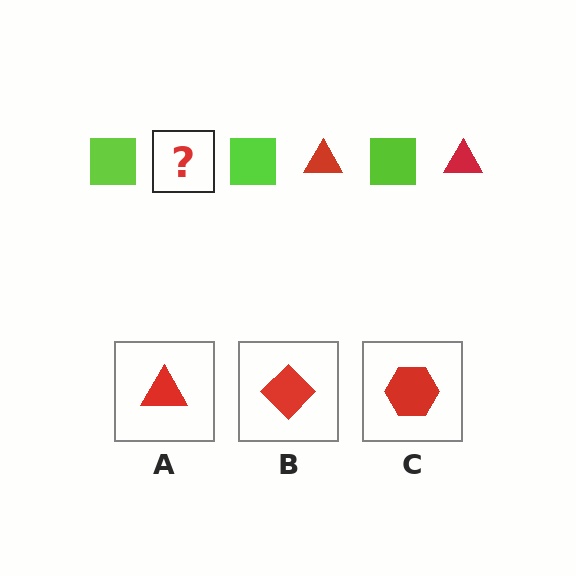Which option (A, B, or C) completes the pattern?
A.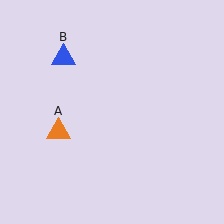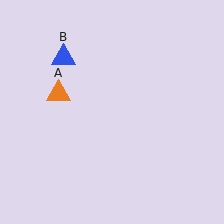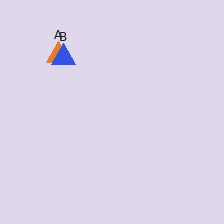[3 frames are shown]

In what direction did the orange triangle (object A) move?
The orange triangle (object A) moved up.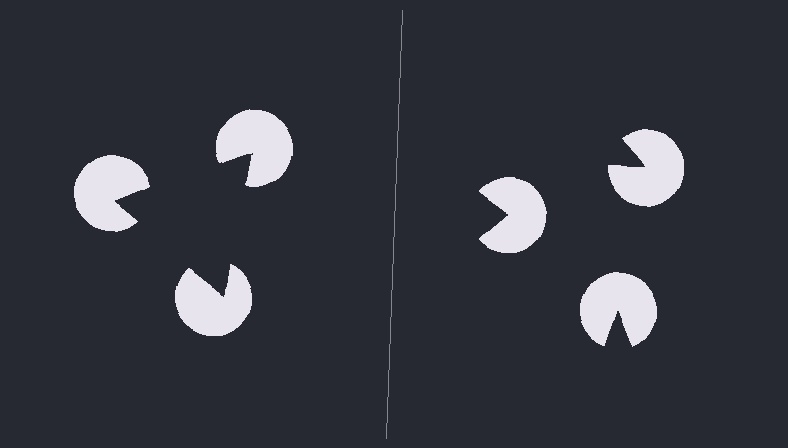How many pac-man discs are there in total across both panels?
6 — 3 on each side.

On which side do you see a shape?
An illusory triangle appears on the left side. On the right side the wedge cuts are rotated, so no coherent shape forms.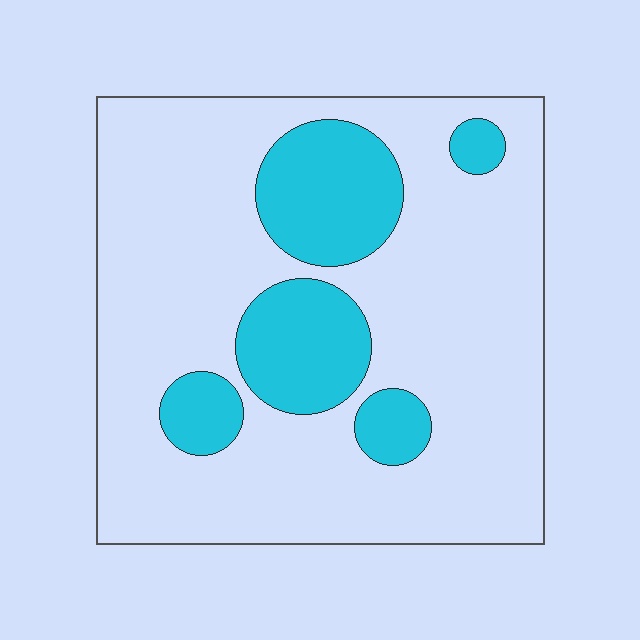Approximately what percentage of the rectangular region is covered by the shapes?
Approximately 20%.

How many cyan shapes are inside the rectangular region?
5.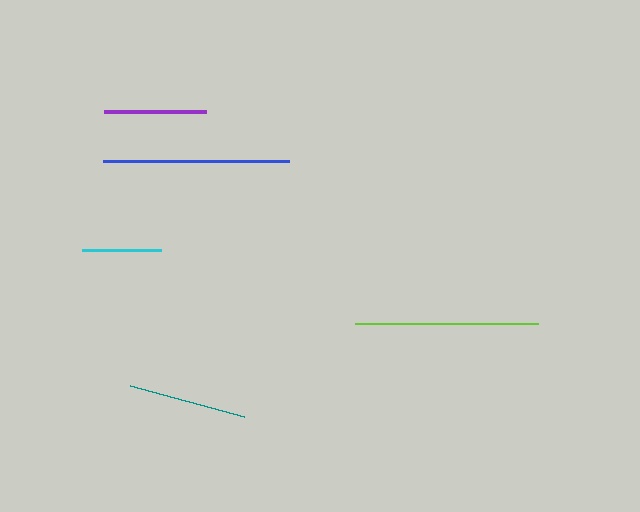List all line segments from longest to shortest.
From longest to shortest: blue, lime, teal, purple, cyan.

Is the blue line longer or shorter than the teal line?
The blue line is longer than the teal line.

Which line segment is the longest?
The blue line is the longest at approximately 186 pixels.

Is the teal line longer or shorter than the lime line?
The lime line is longer than the teal line.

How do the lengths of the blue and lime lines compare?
The blue and lime lines are approximately the same length.